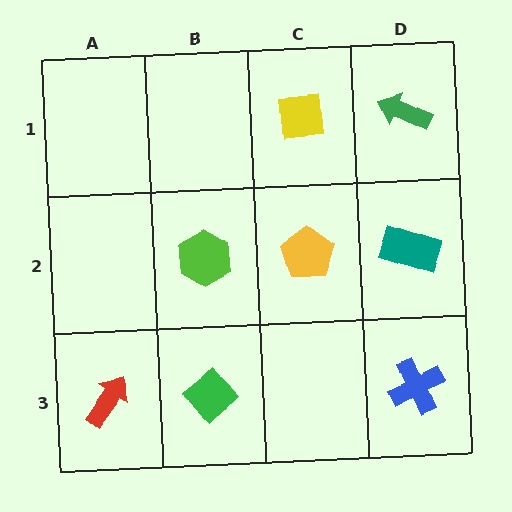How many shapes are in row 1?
2 shapes.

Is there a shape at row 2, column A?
No, that cell is empty.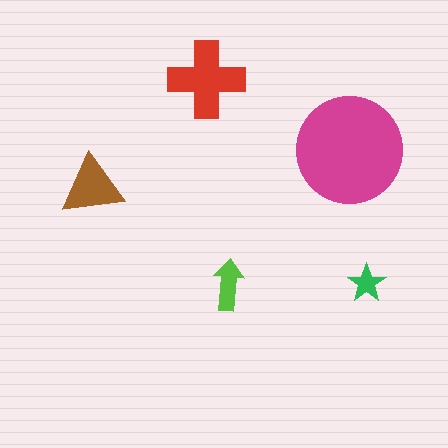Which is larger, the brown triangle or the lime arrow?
The brown triangle.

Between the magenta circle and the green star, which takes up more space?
The magenta circle.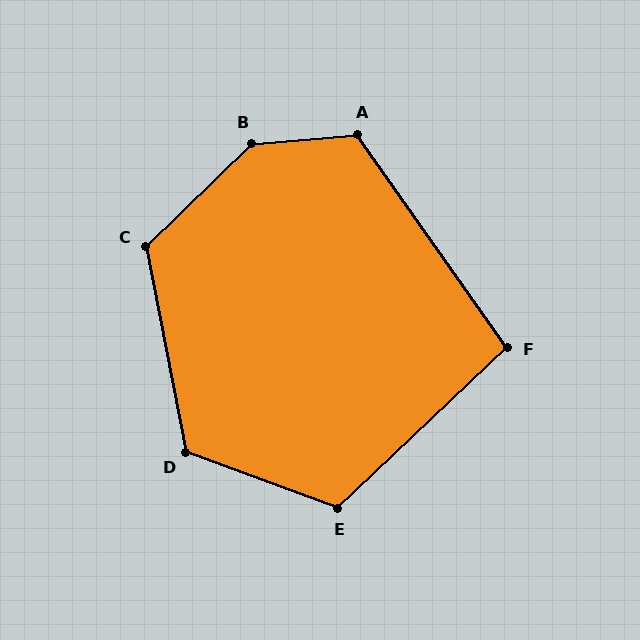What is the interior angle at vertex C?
Approximately 123 degrees (obtuse).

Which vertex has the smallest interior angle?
F, at approximately 98 degrees.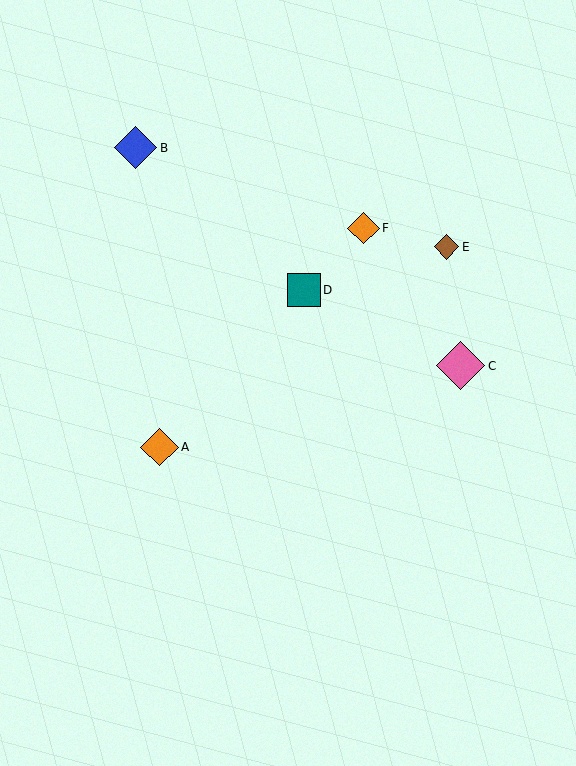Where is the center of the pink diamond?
The center of the pink diamond is at (460, 366).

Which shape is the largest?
The pink diamond (labeled C) is the largest.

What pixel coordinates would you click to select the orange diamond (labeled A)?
Click at (160, 447) to select the orange diamond A.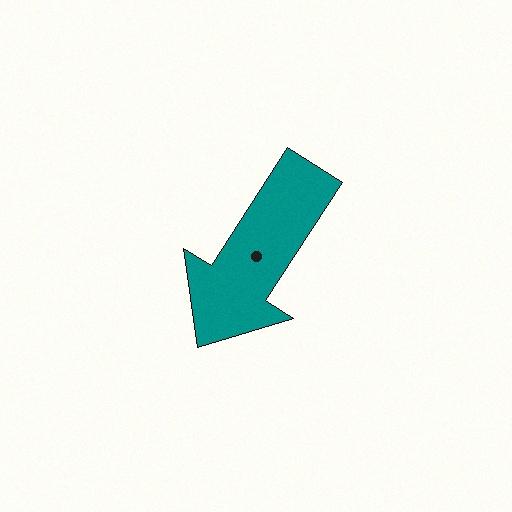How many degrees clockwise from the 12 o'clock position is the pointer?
Approximately 213 degrees.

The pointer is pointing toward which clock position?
Roughly 7 o'clock.